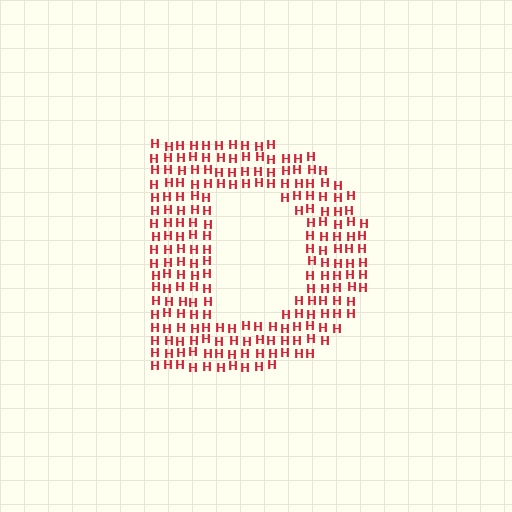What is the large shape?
The large shape is the letter D.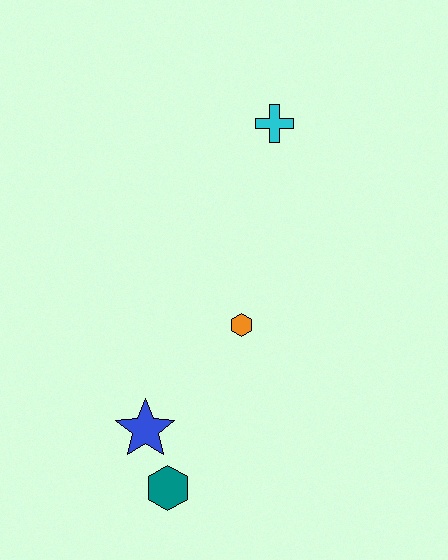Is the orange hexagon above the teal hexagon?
Yes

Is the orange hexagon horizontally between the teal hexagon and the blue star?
No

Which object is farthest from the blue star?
The cyan cross is farthest from the blue star.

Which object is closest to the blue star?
The teal hexagon is closest to the blue star.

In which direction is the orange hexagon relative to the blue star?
The orange hexagon is above the blue star.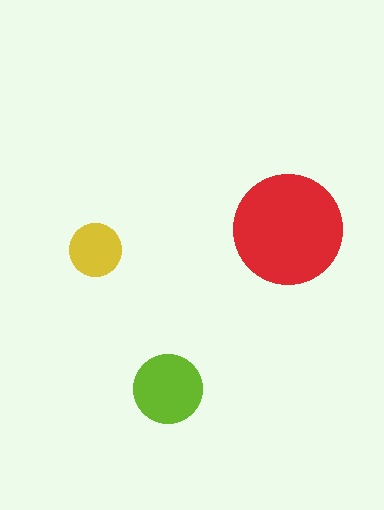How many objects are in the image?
There are 3 objects in the image.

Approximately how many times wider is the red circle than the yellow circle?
About 2 times wider.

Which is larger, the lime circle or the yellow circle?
The lime one.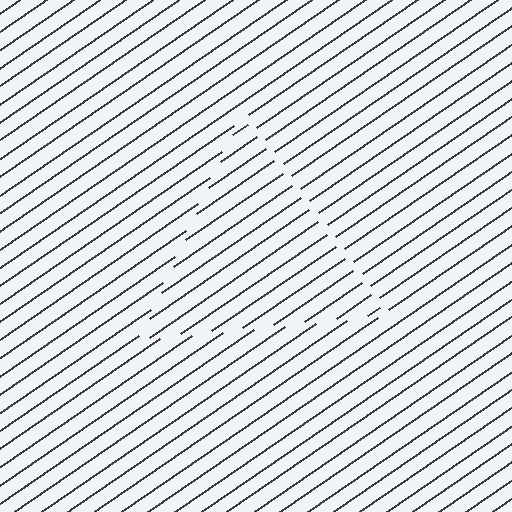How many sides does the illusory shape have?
3 sides — the line-ends trace a triangle.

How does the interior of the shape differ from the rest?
The interior of the shape contains the same grating, shifted by half a period — the contour is defined by the phase discontinuity where line-ends from the inner and outer gratings abut.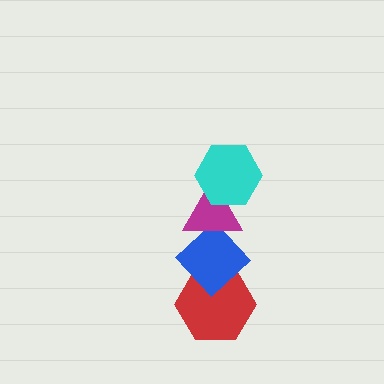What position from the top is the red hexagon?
The red hexagon is 4th from the top.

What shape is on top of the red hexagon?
The blue diamond is on top of the red hexagon.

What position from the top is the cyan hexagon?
The cyan hexagon is 1st from the top.